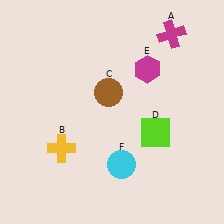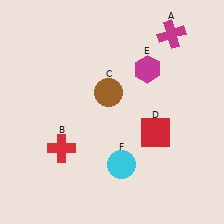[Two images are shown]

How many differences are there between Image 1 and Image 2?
There are 2 differences between the two images.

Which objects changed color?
B changed from yellow to red. D changed from lime to red.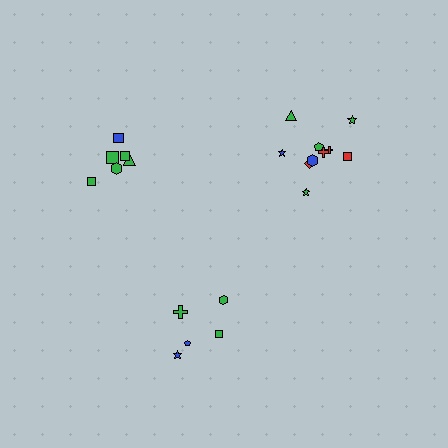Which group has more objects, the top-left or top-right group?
The top-right group.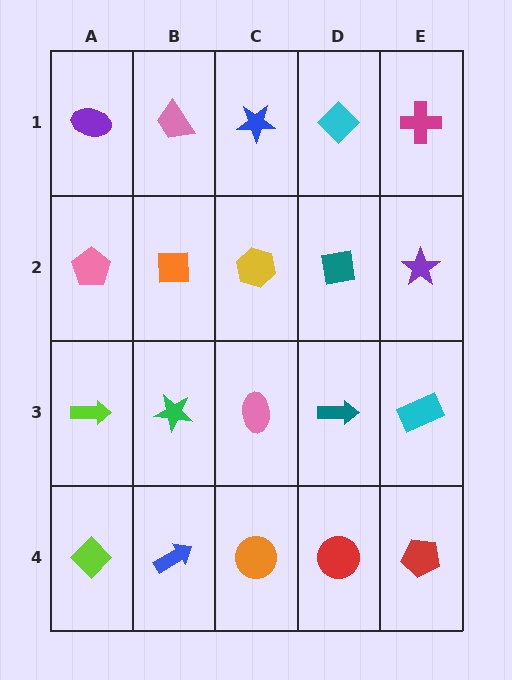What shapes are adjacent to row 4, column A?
A lime arrow (row 3, column A), a blue arrow (row 4, column B).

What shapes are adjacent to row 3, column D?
A teal square (row 2, column D), a red circle (row 4, column D), a pink ellipse (row 3, column C), a cyan rectangle (row 3, column E).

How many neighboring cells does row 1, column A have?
2.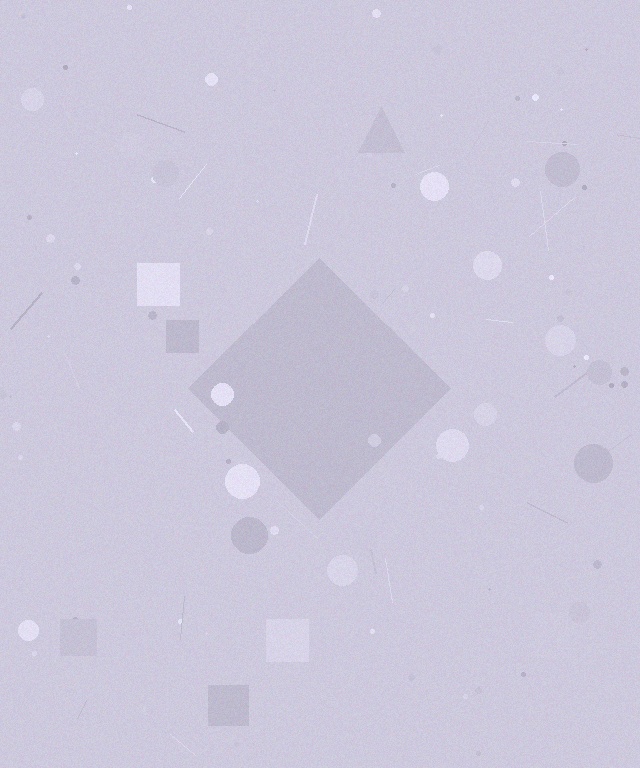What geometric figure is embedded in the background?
A diamond is embedded in the background.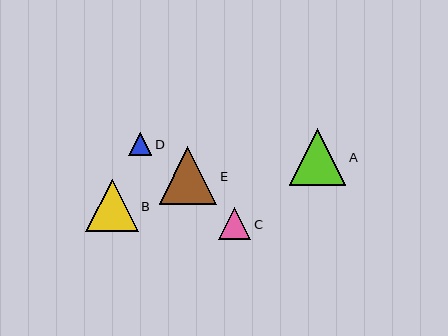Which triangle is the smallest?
Triangle D is the smallest with a size of approximately 23 pixels.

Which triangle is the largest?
Triangle E is the largest with a size of approximately 58 pixels.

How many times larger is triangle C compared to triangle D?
Triangle C is approximately 1.4 times the size of triangle D.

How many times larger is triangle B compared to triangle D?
Triangle B is approximately 2.3 times the size of triangle D.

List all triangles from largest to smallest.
From largest to smallest: E, A, B, C, D.